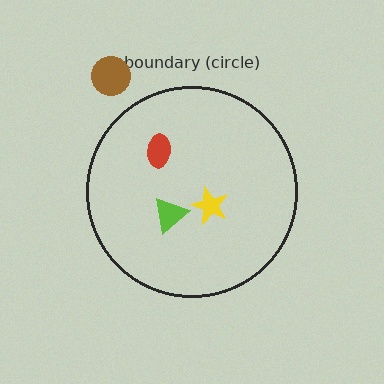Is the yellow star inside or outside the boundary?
Inside.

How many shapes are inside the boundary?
3 inside, 1 outside.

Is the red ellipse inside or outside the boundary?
Inside.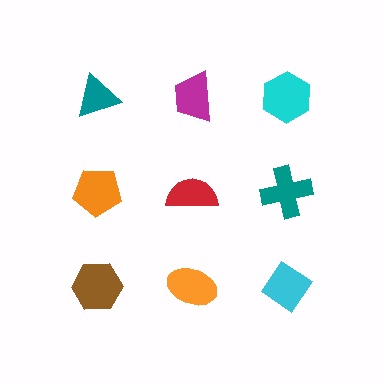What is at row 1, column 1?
A teal triangle.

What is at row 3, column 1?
A brown hexagon.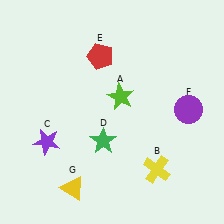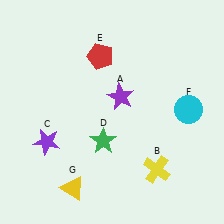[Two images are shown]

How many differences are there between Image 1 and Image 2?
There are 2 differences between the two images.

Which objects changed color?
A changed from lime to purple. F changed from purple to cyan.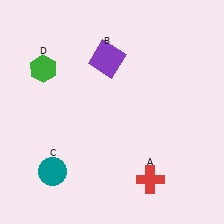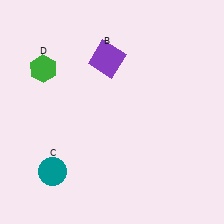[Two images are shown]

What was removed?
The red cross (A) was removed in Image 2.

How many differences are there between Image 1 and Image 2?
There is 1 difference between the two images.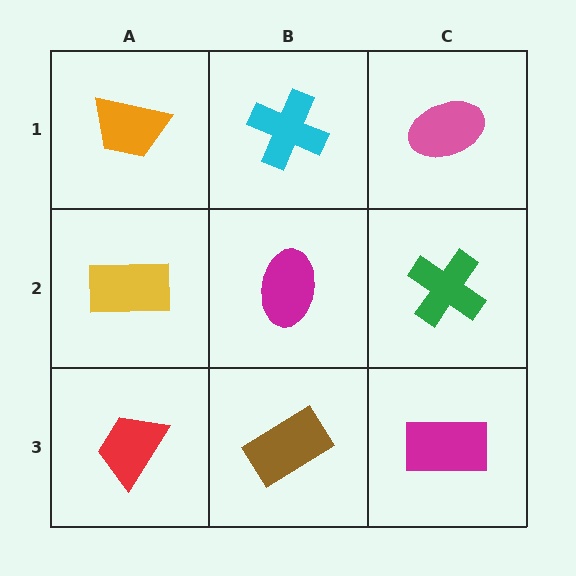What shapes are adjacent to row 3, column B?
A magenta ellipse (row 2, column B), a red trapezoid (row 3, column A), a magenta rectangle (row 3, column C).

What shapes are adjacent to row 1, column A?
A yellow rectangle (row 2, column A), a cyan cross (row 1, column B).